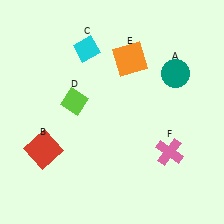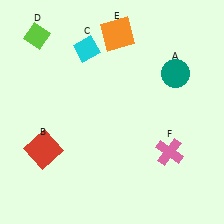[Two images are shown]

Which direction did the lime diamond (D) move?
The lime diamond (D) moved up.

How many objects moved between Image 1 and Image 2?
2 objects moved between the two images.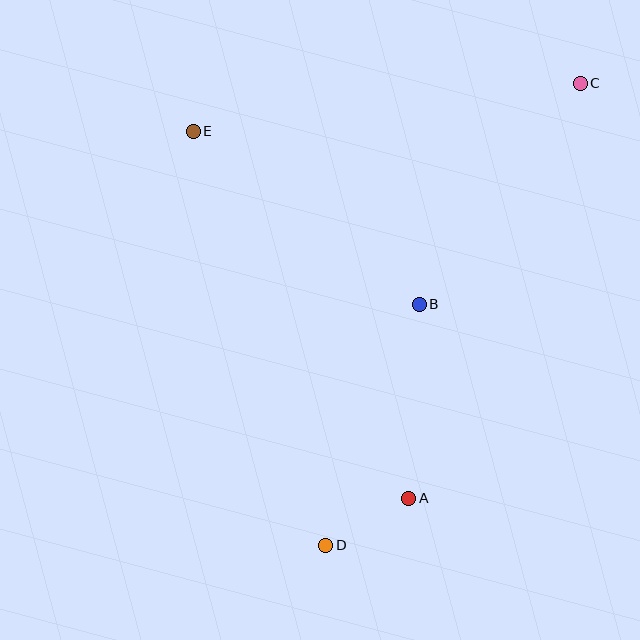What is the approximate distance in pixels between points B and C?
The distance between B and C is approximately 273 pixels.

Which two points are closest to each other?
Points A and D are closest to each other.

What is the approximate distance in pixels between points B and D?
The distance between B and D is approximately 258 pixels.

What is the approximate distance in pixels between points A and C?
The distance between A and C is approximately 449 pixels.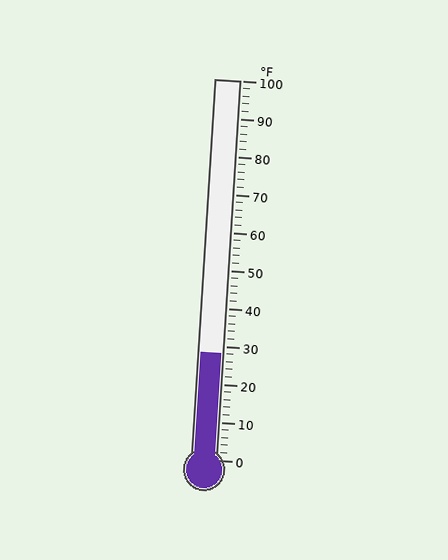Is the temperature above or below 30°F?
The temperature is below 30°F.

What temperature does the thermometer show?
The thermometer shows approximately 28°F.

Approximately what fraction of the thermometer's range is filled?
The thermometer is filled to approximately 30% of its range.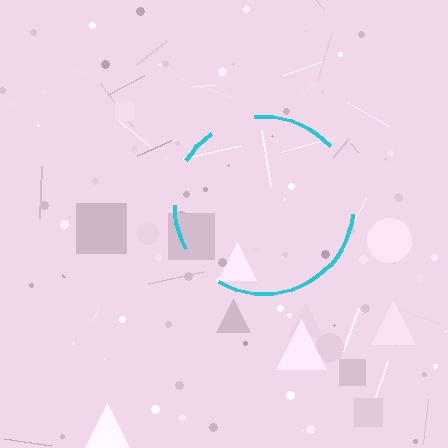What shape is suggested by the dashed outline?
The dashed outline suggests a circle.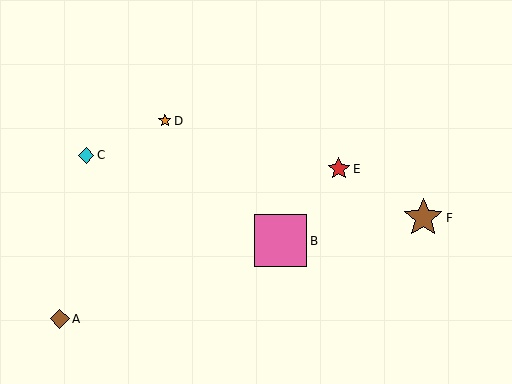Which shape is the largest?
The pink square (labeled B) is the largest.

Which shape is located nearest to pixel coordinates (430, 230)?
The brown star (labeled F) at (423, 218) is nearest to that location.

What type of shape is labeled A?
Shape A is a brown diamond.